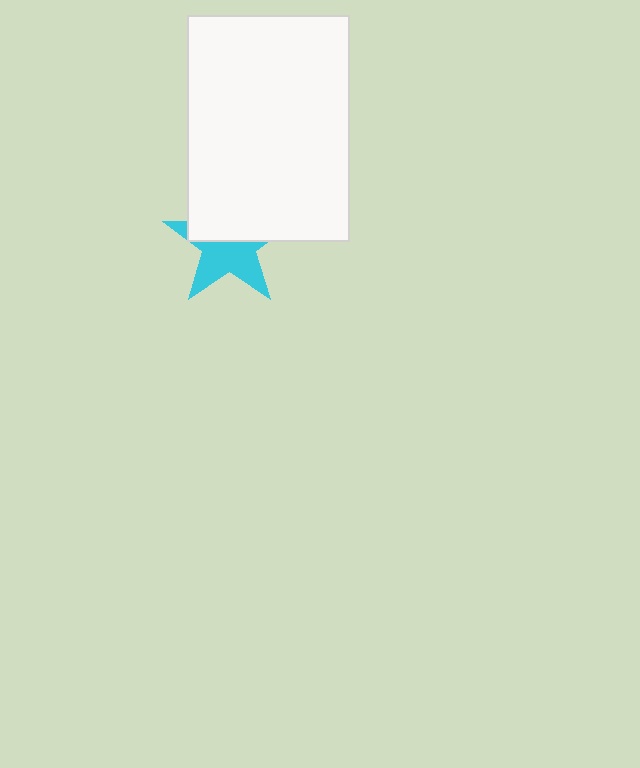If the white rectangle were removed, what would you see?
You would see the complete cyan star.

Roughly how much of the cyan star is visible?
About half of it is visible (roughly 53%).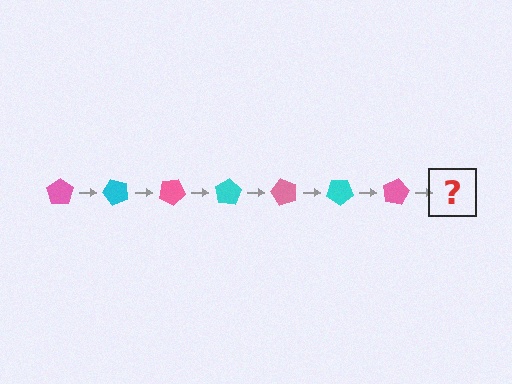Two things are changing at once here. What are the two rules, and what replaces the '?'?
The two rules are that it rotates 50 degrees each step and the color cycles through pink and cyan. The '?' should be a cyan pentagon, rotated 350 degrees from the start.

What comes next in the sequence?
The next element should be a cyan pentagon, rotated 350 degrees from the start.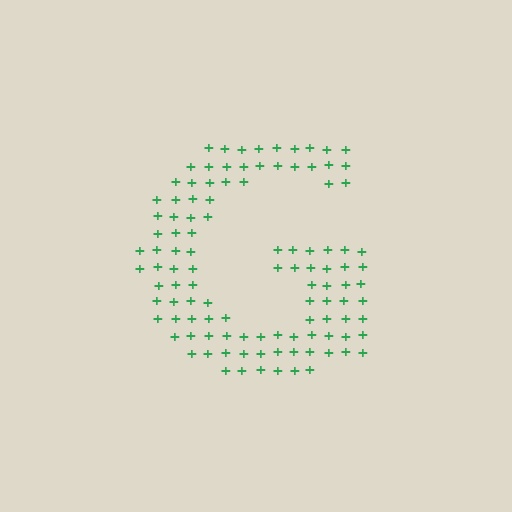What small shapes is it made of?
It is made of small plus signs.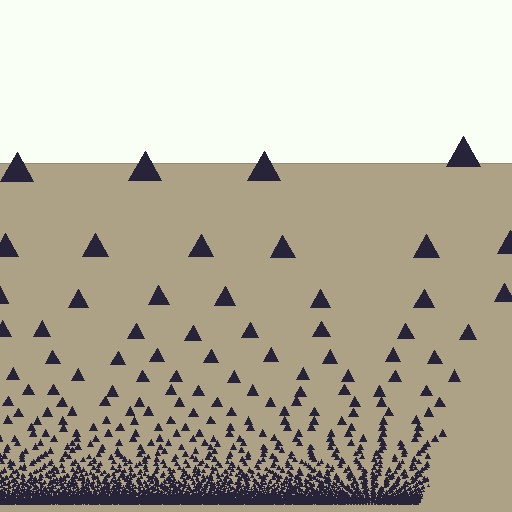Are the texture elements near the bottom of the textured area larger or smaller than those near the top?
Smaller. The gradient is inverted — elements near the bottom are smaller and denser.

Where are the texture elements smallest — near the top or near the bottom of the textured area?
Near the bottom.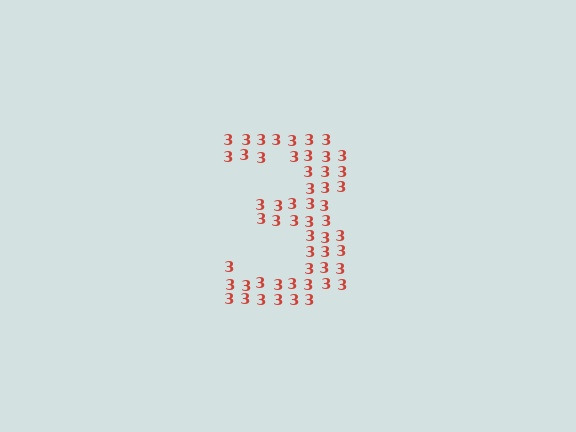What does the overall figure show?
The overall figure shows the digit 3.